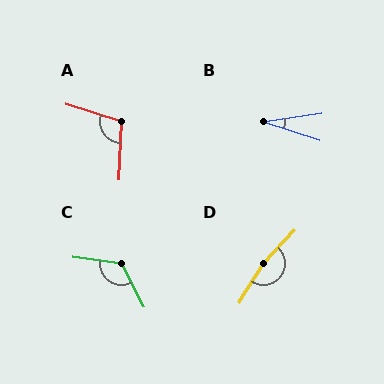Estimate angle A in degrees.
Approximately 105 degrees.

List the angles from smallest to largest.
B (26°), A (105°), C (124°), D (169°).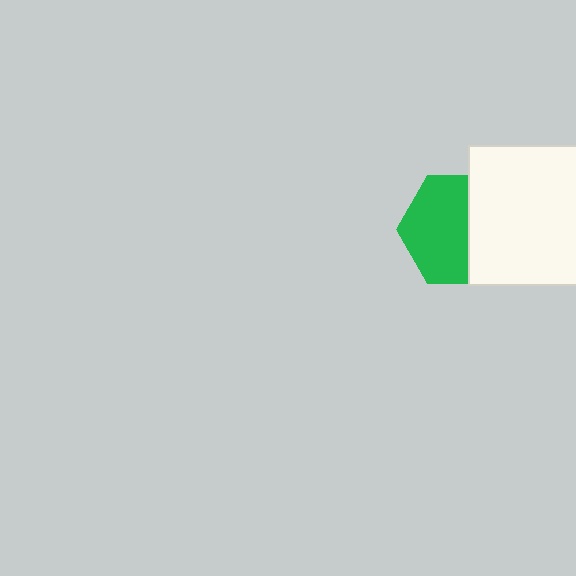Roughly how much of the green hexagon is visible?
About half of it is visible (roughly 60%).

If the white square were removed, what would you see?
You would see the complete green hexagon.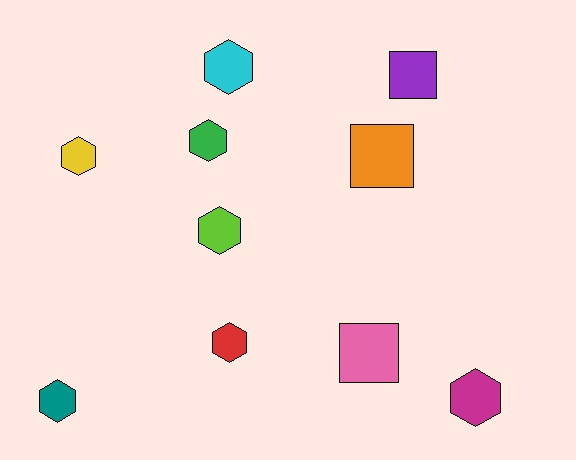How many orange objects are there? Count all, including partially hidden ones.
There is 1 orange object.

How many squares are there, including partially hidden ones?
There are 3 squares.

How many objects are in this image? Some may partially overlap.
There are 10 objects.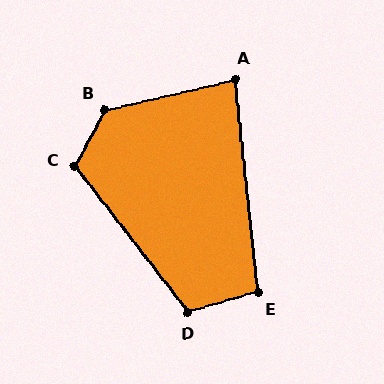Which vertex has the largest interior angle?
B, at approximately 131 degrees.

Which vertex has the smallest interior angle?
A, at approximately 83 degrees.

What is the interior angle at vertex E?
Approximately 100 degrees (obtuse).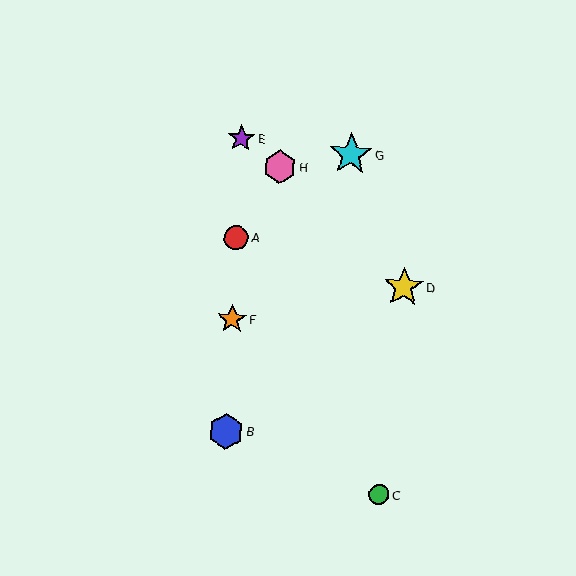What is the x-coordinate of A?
Object A is at x≈236.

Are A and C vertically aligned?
No, A is at x≈236 and C is at x≈379.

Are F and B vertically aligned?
Yes, both are at x≈232.